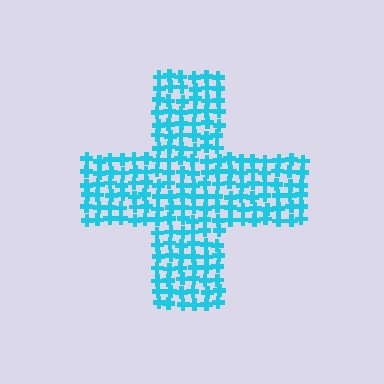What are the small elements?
The small elements are crosses.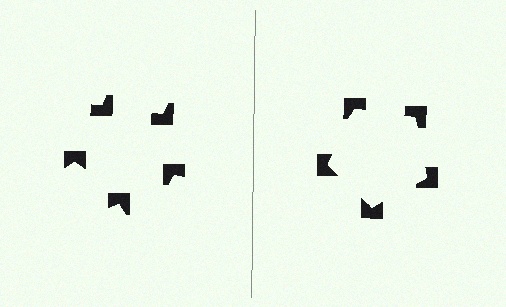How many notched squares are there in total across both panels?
10 — 5 on each side.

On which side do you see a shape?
An illusory pentagon appears on the right side. On the left side the wedge cuts are rotated, so no coherent shape forms.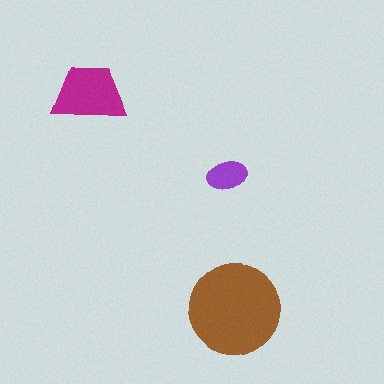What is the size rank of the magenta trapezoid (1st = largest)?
2nd.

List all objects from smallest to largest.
The purple ellipse, the magenta trapezoid, the brown circle.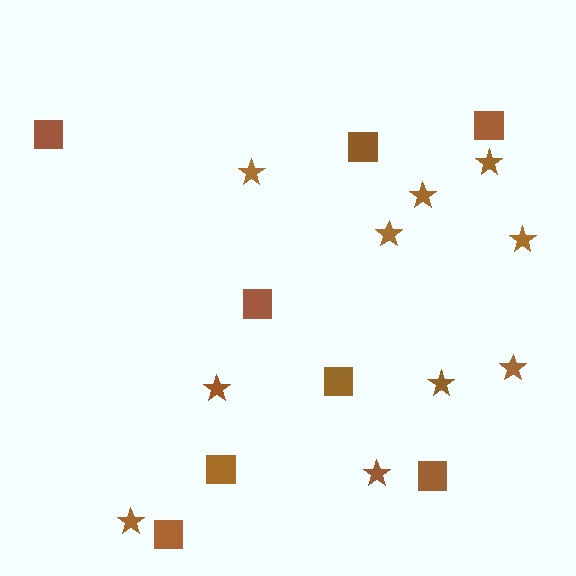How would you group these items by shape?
There are 2 groups: one group of stars (10) and one group of squares (8).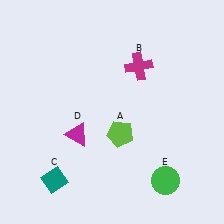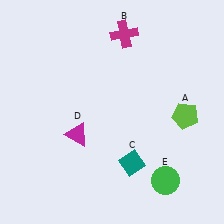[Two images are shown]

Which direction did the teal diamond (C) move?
The teal diamond (C) moved right.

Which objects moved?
The objects that moved are: the lime pentagon (A), the magenta cross (B), the teal diamond (C).